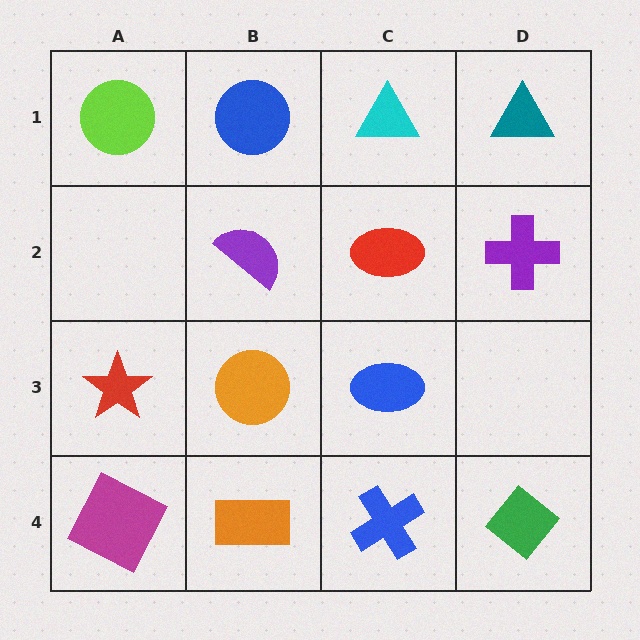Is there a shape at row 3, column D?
No, that cell is empty.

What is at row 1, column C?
A cyan triangle.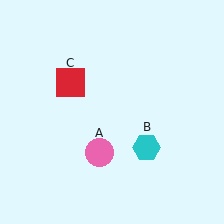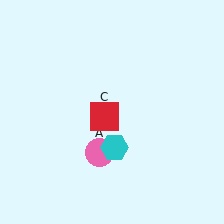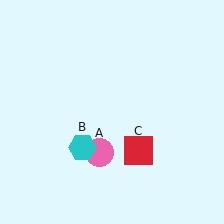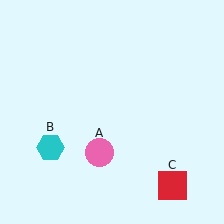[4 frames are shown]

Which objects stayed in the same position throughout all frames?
Pink circle (object A) remained stationary.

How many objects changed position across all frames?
2 objects changed position: cyan hexagon (object B), red square (object C).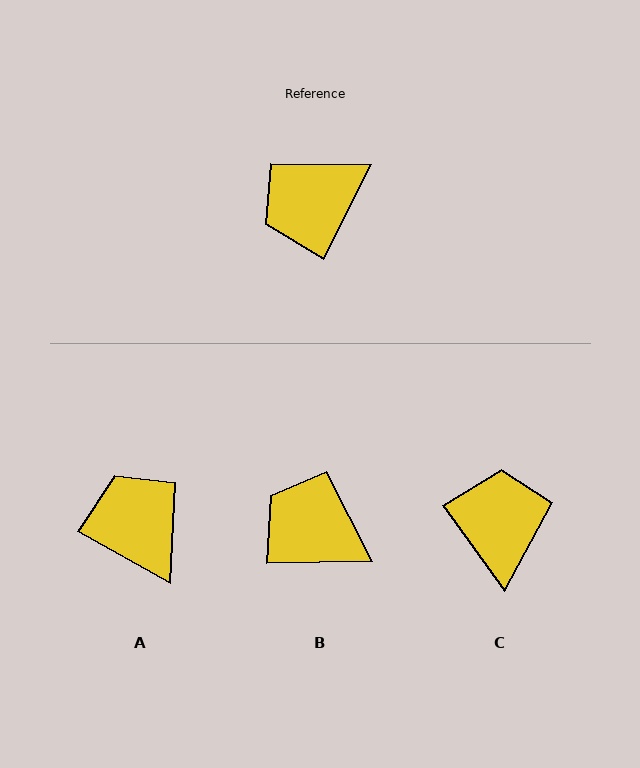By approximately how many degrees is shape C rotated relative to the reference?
Approximately 118 degrees clockwise.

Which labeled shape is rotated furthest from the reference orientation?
C, about 118 degrees away.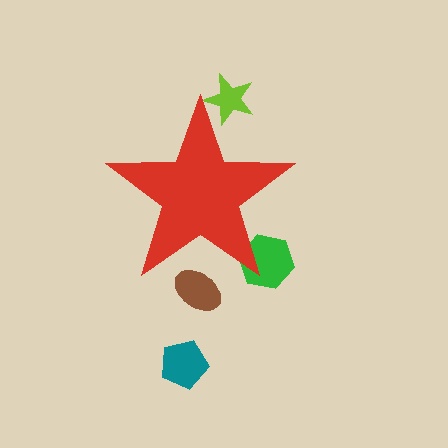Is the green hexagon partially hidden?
Yes, the green hexagon is partially hidden behind the red star.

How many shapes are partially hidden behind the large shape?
3 shapes are partially hidden.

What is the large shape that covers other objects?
A red star.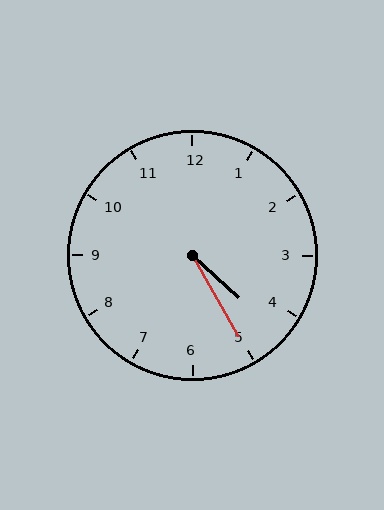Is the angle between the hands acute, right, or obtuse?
It is acute.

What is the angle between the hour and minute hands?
Approximately 18 degrees.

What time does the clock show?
4:25.